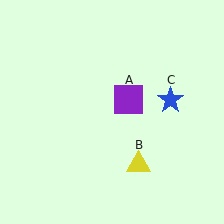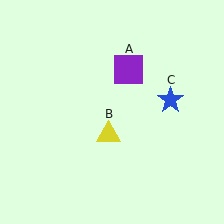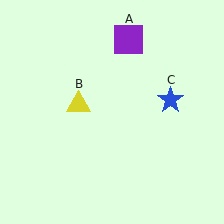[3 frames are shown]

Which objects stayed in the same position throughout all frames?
Blue star (object C) remained stationary.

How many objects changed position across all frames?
2 objects changed position: purple square (object A), yellow triangle (object B).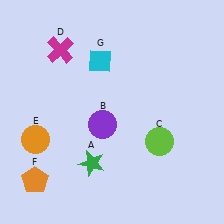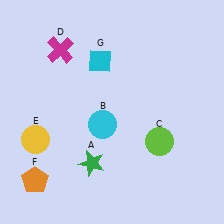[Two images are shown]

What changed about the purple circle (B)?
In Image 1, B is purple. In Image 2, it changed to cyan.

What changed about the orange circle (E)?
In Image 1, E is orange. In Image 2, it changed to yellow.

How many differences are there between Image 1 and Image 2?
There are 2 differences between the two images.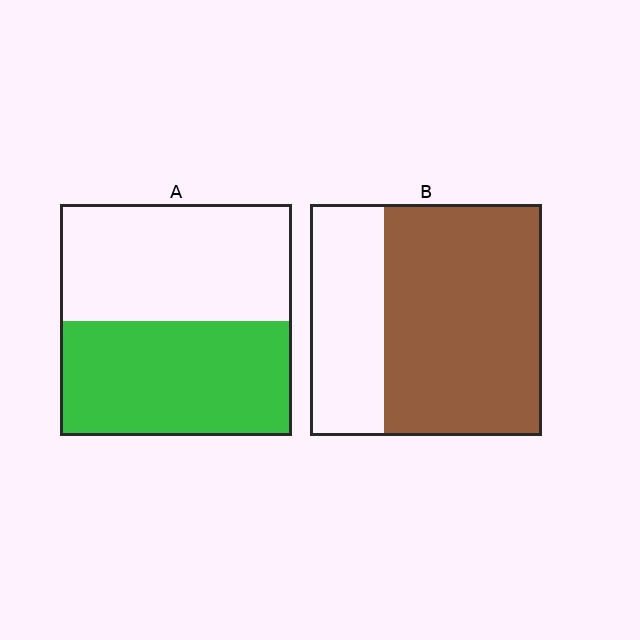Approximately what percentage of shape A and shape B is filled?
A is approximately 50% and B is approximately 70%.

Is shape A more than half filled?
Roughly half.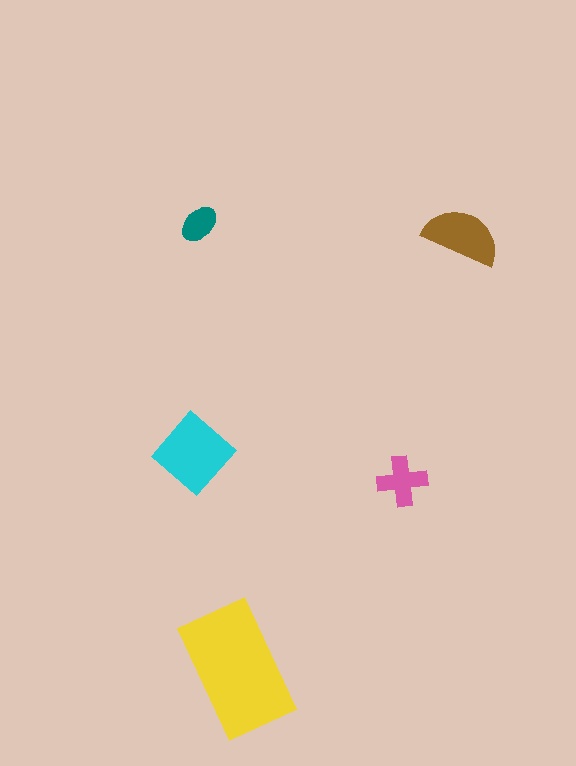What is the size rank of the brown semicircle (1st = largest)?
3rd.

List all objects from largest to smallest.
The yellow rectangle, the cyan diamond, the brown semicircle, the pink cross, the teal ellipse.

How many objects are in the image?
There are 5 objects in the image.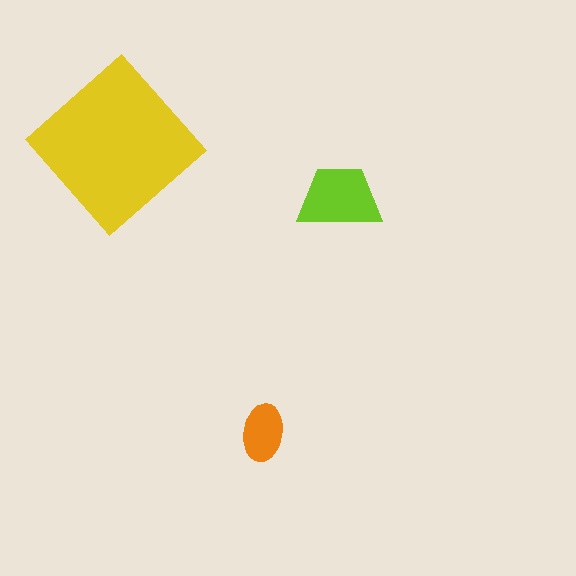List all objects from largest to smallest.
The yellow diamond, the lime trapezoid, the orange ellipse.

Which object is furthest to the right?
The lime trapezoid is rightmost.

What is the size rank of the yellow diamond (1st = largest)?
1st.